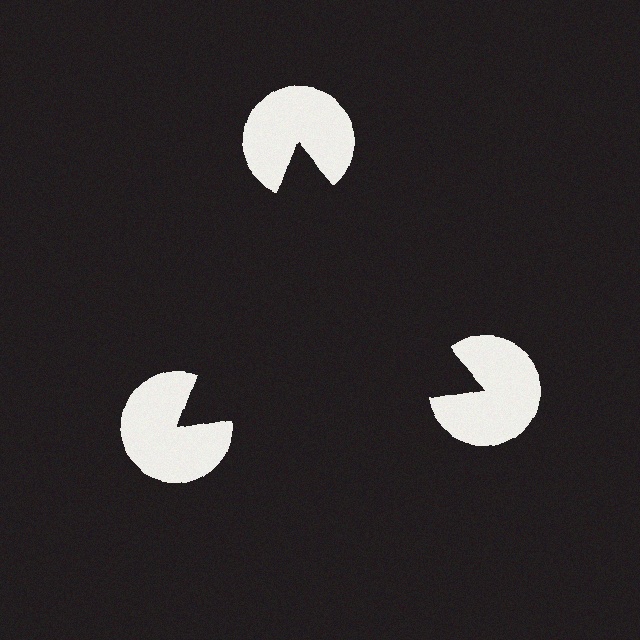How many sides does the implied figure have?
3 sides.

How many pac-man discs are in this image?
There are 3 — one at each vertex of the illusory triangle.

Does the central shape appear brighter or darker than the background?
It typically appears slightly darker than the background, even though no actual brightness change is drawn.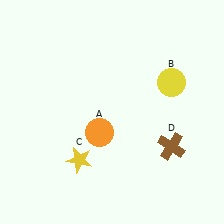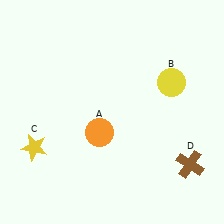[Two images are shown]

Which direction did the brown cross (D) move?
The brown cross (D) moved right.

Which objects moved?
The objects that moved are: the yellow star (C), the brown cross (D).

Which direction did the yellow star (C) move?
The yellow star (C) moved left.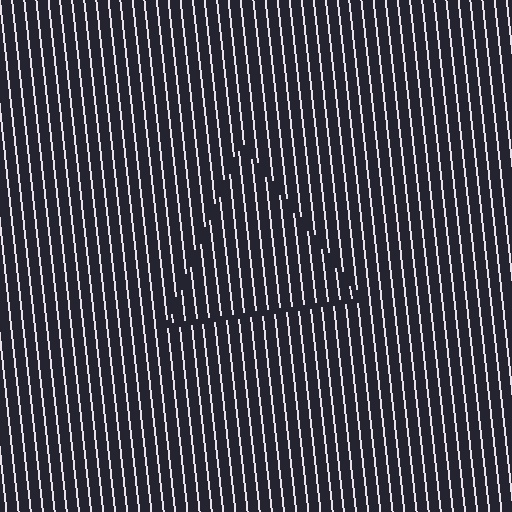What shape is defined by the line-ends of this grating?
An illusory triangle. The interior of the shape contains the same grating, shifted by half a period — the contour is defined by the phase discontinuity where line-ends from the inner and outer gratings abut.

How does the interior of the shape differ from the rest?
The interior of the shape contains the same grating, shifted by half a period — the contour is defined by the phase discontinuity where line-ends from the inner and outer gratings abut.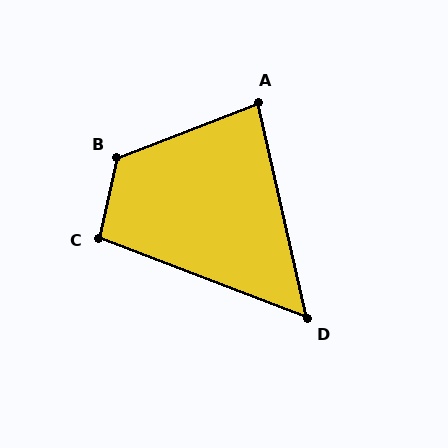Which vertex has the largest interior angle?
B, at approximately 124 degrees.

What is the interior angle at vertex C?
Approximately 98 degrees (obtuse).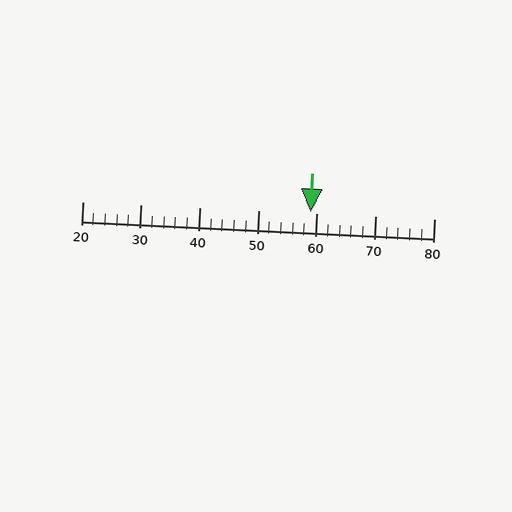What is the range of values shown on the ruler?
The ruler shows values from 20 to 80.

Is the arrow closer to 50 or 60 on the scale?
The arrow is closer to 60.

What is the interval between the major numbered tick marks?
The major tick marks are spaced 10 units apart.